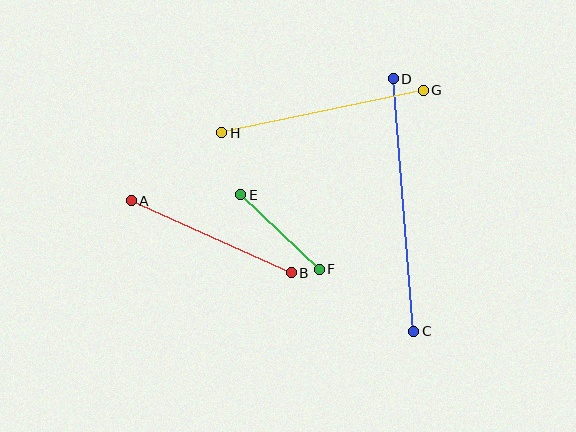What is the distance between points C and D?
The distance is approximately 254 pixels.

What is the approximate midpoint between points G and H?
The midpoint is at approximately (323, 112) pixels.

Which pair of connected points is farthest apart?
Points C and D are farthest apart.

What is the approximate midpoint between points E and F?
The midpoint is at approximately (280, 232) pixels.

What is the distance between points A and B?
The distance is approximately 176 pixels.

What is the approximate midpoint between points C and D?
The midpoint is at approximately (404, 205) pixels.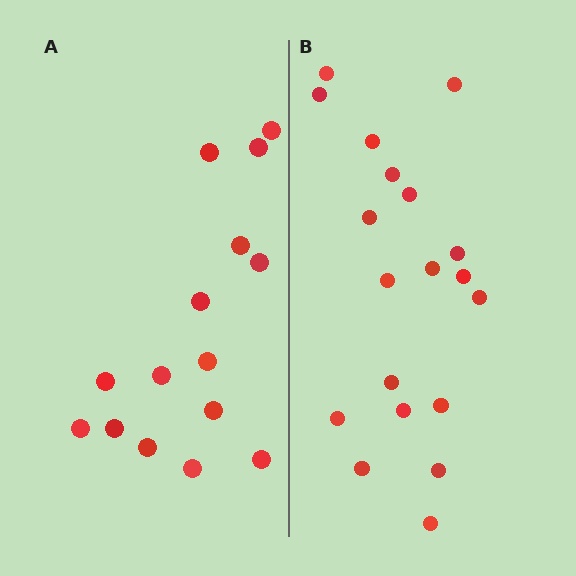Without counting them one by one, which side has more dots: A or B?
Region B (the right region) has more dots.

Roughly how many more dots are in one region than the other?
Region B has about 4 more dots than region A.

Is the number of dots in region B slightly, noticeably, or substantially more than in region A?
Region B has noticeably more, but not dramatically so. The ratio is roughly 1.3 to 1.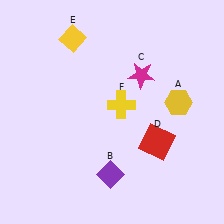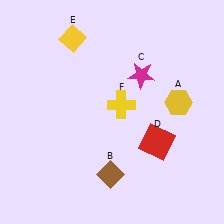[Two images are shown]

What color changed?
The diamond (B) changed from purple in Image 1 to brown in Image 2.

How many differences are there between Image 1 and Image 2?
There is 1 difference between the two images.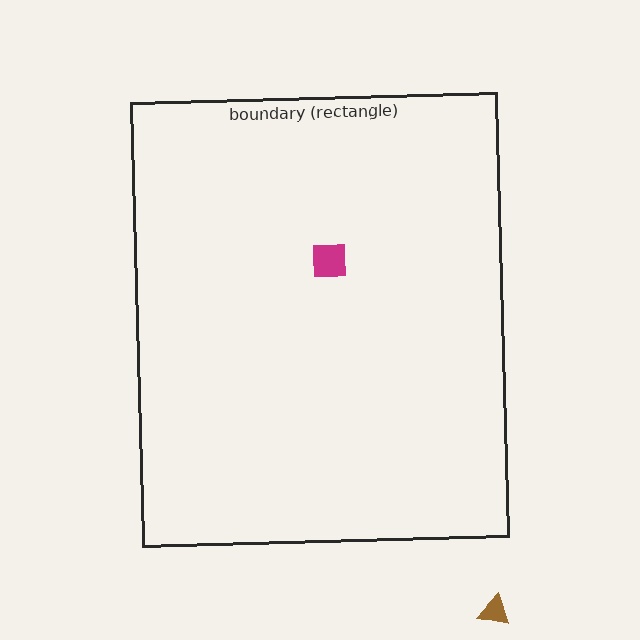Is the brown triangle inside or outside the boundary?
Outside.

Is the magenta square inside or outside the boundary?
Inside.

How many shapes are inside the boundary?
1 inside, 1 outside.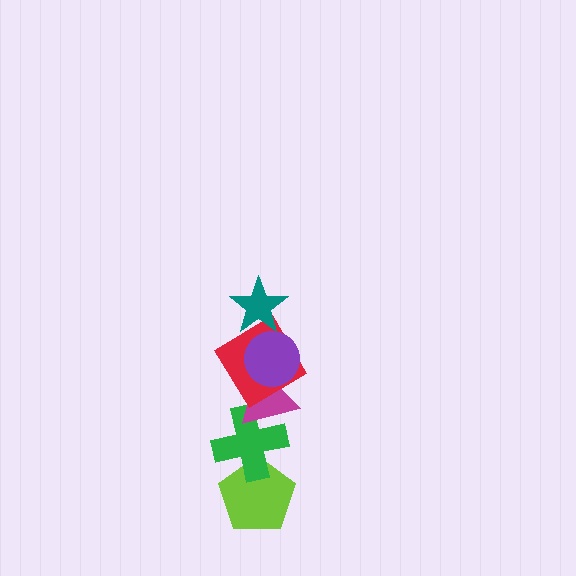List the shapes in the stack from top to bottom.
From top to bottom: the teal star, the purple circle, the red diamond, the magenta triangle, the green cross, the lime pentagon.